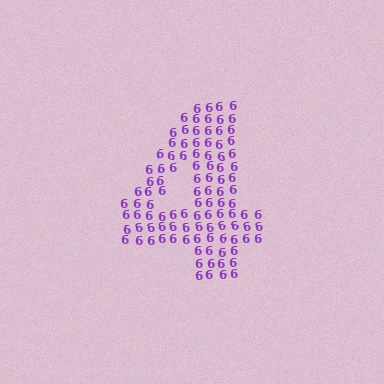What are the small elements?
The small elements are digit 6's.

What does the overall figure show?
The overall figure shows the digit 4.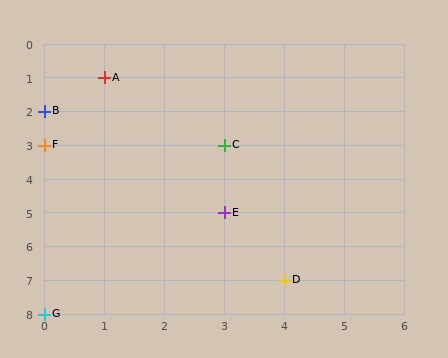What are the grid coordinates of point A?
Point A is at grid coordinates (1, 1).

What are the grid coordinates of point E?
Point E is at grid coordinates (3, 5).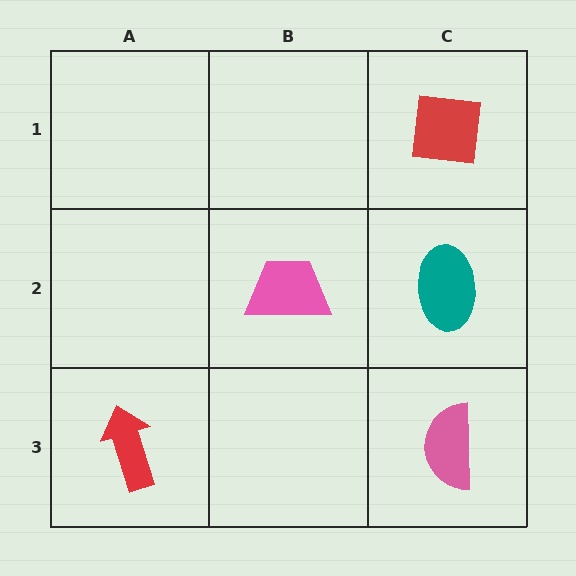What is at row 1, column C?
A red square.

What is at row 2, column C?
A teal ellipse.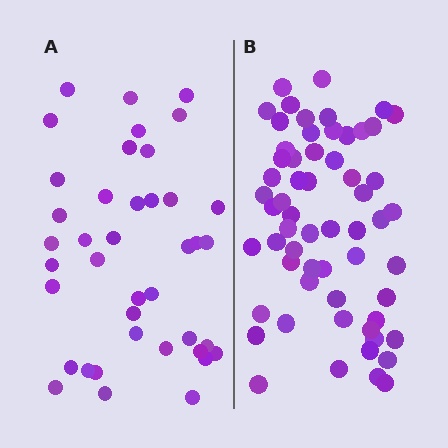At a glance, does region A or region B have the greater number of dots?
Region B (the right region) has more dots.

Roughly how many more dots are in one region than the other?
Region B has approximately 20 more dots than region A.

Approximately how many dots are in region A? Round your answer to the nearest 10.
About 40 dots.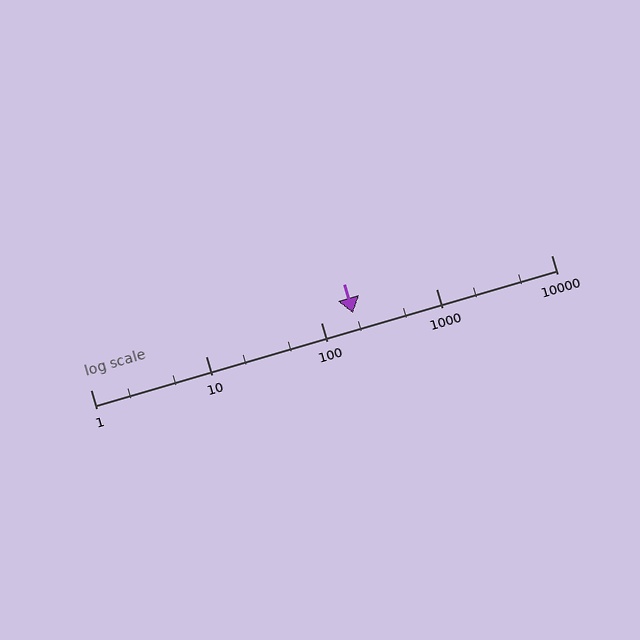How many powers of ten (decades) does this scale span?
The scale spans 4 decades, from 1 to 10000.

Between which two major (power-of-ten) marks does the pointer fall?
The pointer is between 100 and 1000.